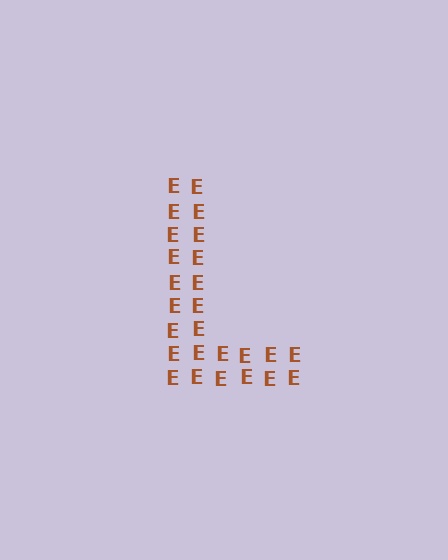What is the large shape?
The large shape is the letter L.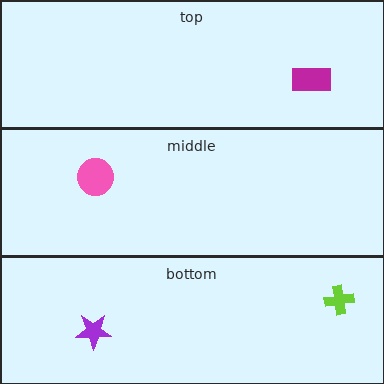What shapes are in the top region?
The magenta rectangle.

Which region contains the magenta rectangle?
The top region.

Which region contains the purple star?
The bottom region.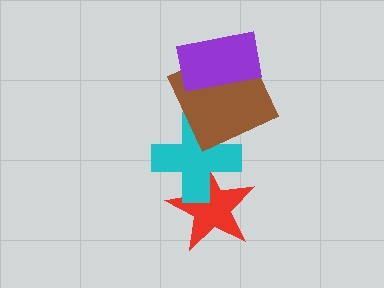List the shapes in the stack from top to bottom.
From top to bottom: the purple rectangle, the brown square, the cyan cross, the red star.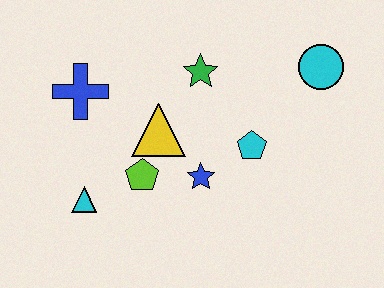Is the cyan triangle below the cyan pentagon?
Yes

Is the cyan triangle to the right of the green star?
No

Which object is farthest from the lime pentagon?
The cyan circle is farthest from the lime pentagon.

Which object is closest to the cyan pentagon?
The blue star is closest to the cyan pentagon.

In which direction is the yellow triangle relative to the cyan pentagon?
The yellow triangle is to the left of the cyan pentagon.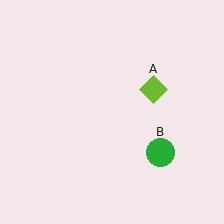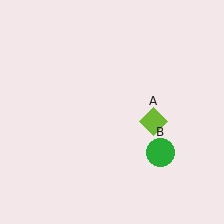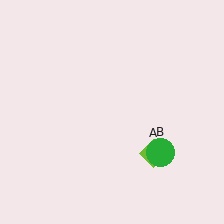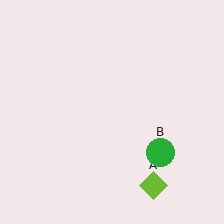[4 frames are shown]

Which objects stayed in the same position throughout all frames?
Green circle (object B) remained stationary.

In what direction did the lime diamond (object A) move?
The lime diamond (object A) moved down.